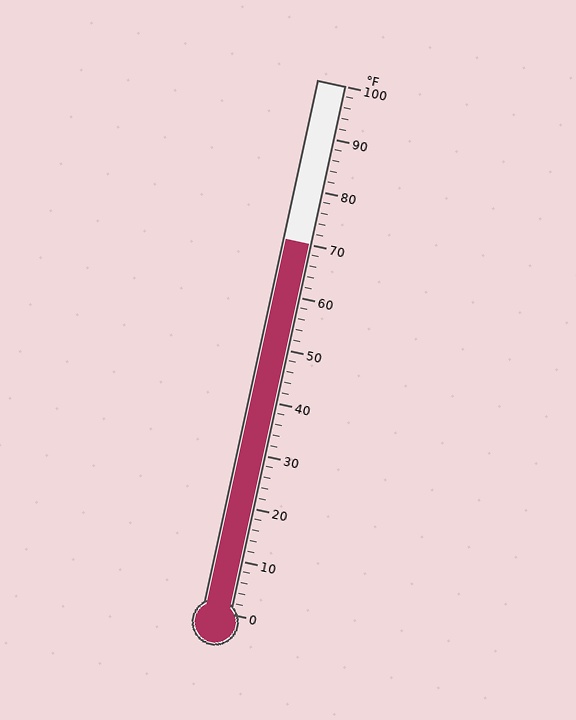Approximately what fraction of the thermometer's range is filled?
The thermometer is filled to approximately 70% of its range.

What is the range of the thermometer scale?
The thermometer scale ranges from 0°F to 100°F.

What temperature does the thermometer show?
The thermometer shows approximately 70°F.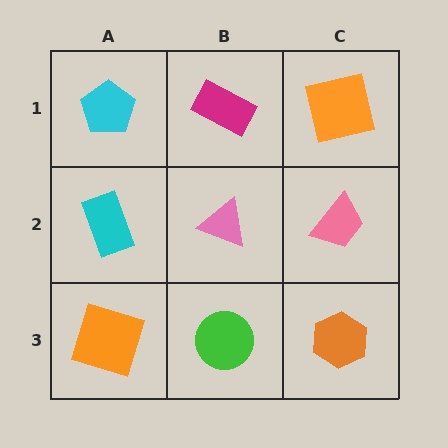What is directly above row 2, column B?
A magenta rectangle.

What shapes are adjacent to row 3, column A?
A cyan rectangle (row 2, column A), a green circle (row 3, column B).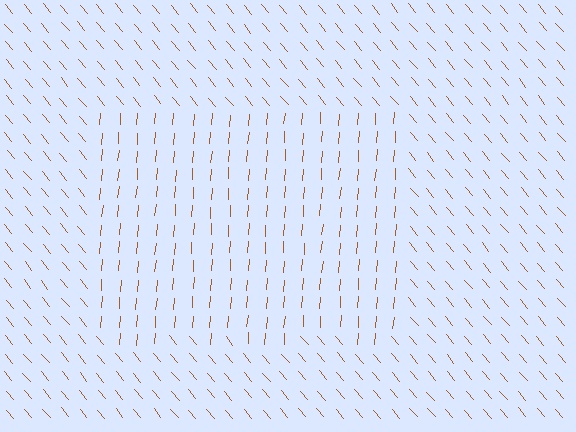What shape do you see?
I see a rectangle.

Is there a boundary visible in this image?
Yes, there is a texture boundary formed by a change in line orientation.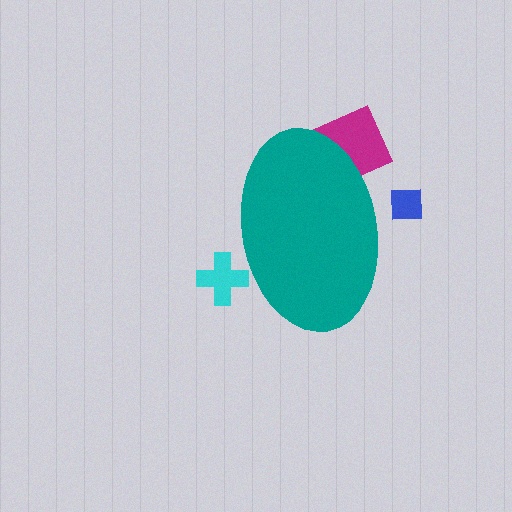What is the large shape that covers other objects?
A teal ellipse.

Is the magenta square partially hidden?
Yes, the magenta square is partially hidden behind the teal ellipse.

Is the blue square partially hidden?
Yes, the blue square is partially hidden behind the teal ellipse.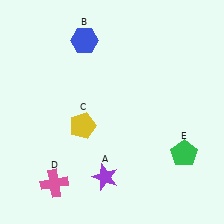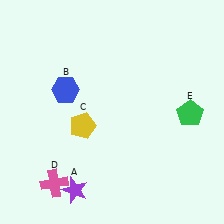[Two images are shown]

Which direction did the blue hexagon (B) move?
The blue hexagon (B) moved down.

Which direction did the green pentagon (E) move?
The green pentagon (E) moved up.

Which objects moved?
The objects that moved are: the purple star (A), the blue hexagon (B), the green pentagon (E).